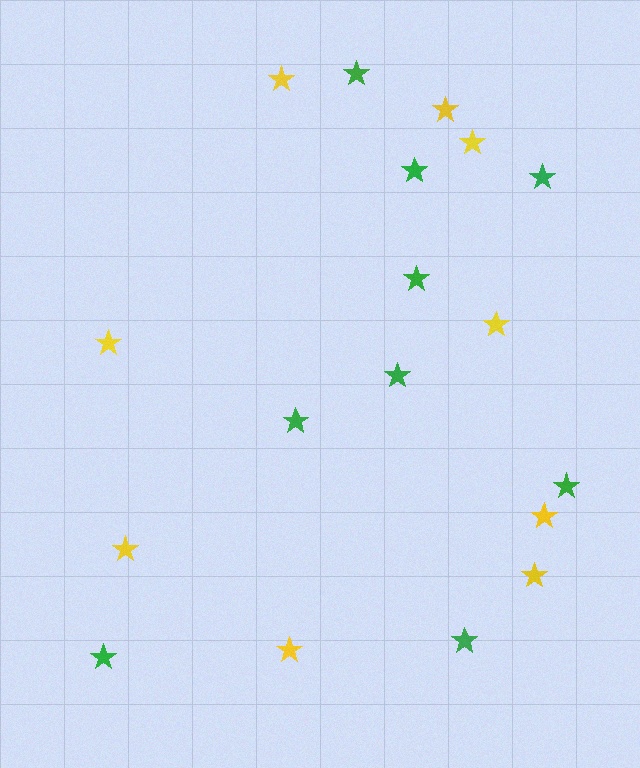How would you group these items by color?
There are 2 groups: one group of green stars (9) and one group of yellow stars (9).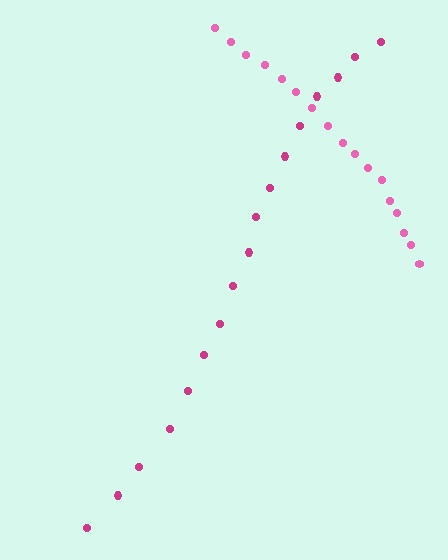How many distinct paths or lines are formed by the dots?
There are 2 distinct paths.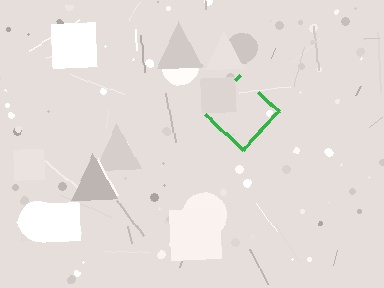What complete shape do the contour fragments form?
The contour fragments form a diamond.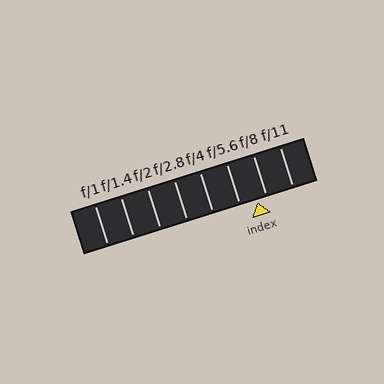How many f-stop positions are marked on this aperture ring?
There are 8 f-stop positions marked.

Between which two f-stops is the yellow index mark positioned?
The index mark is between f/5.6 and f/8.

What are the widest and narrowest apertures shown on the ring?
The widest aperture shown is f/1 and the narrowest is f/11.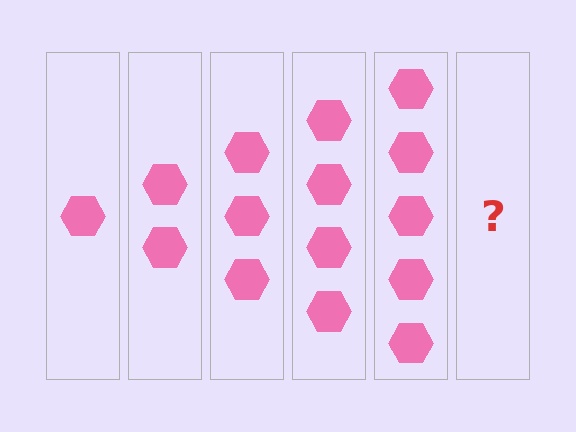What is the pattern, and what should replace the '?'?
The pattern is that each step adds one more hexagon. The '?' should be 6 hexagons.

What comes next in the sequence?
The next element should be 6 hexagons.